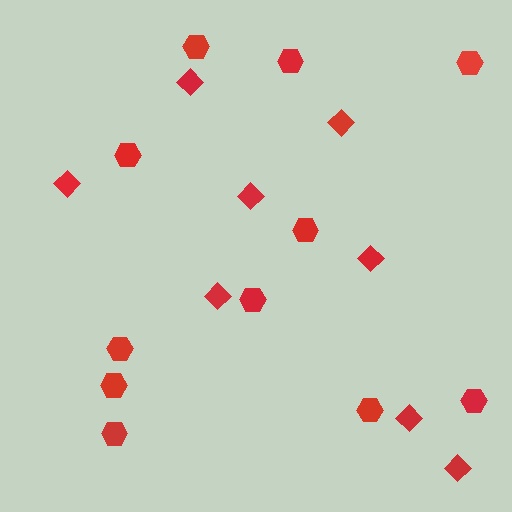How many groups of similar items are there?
There are 2 groups: one group of hexagons (11) and one group of diamonds (8).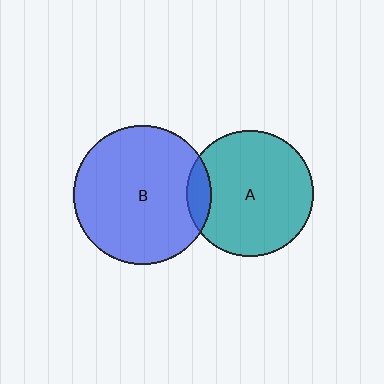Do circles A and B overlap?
Yes.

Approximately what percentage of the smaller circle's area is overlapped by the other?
Approximately 10%.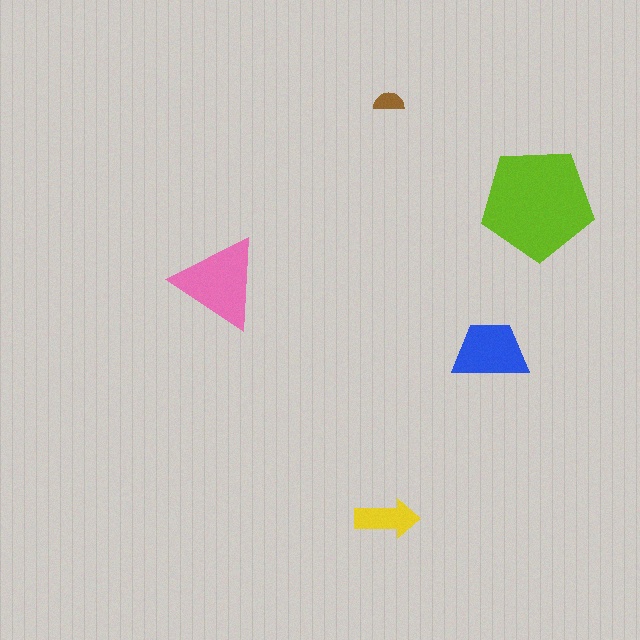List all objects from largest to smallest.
The lime pentagon, the pink triangle, the blue trapezoid, the yellow arrow, the brown semicircle.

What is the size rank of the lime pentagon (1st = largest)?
1st.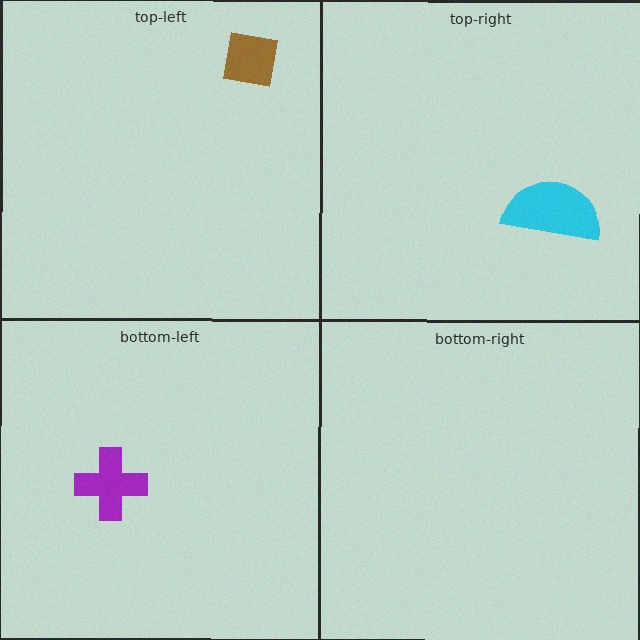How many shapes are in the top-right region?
1.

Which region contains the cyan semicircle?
The top-right region.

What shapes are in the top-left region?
The brown square.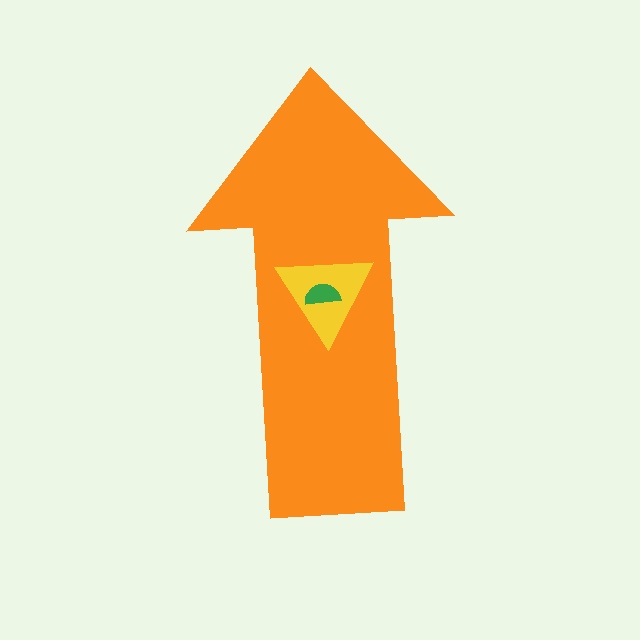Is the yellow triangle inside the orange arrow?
Yes.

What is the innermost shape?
The green semicircle.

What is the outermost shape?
The orange arrow.